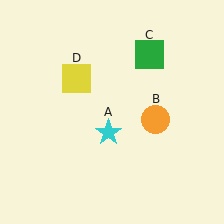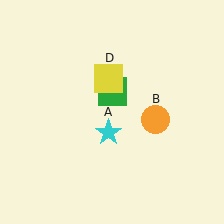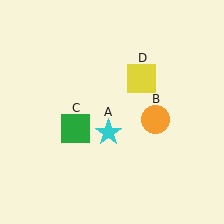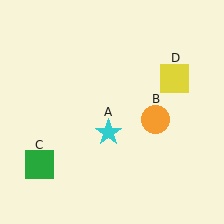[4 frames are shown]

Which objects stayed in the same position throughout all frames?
Cyan star (object A) and orange circle (object B) remained stationary.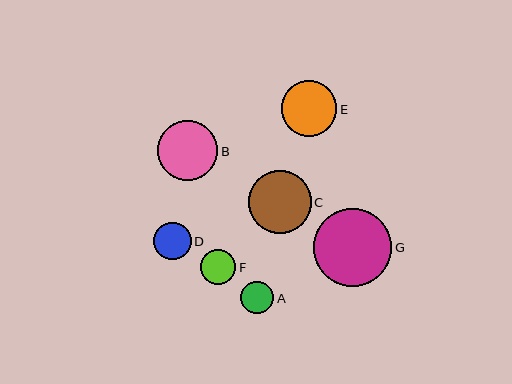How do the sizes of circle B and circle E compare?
Circle B and circle E are approximately the same size.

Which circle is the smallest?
Circle A is the smallest with a size of approximately 33 pixels.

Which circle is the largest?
Circle G is the largest with a size of approximately 78 pixels.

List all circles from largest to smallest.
From largest to smallest: G, C, B, E, D, F, A.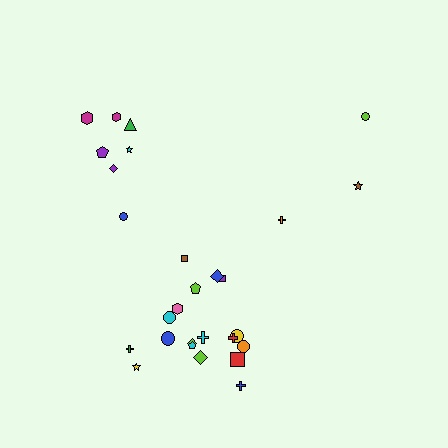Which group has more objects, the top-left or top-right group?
The top-left group.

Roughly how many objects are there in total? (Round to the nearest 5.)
Roughly 30 objects in total.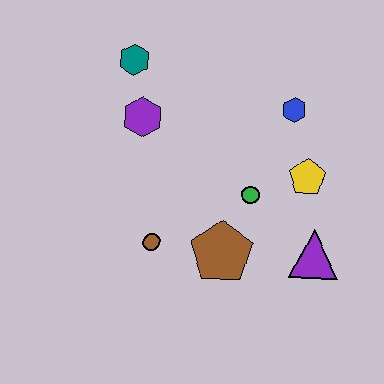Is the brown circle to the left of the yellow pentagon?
Yes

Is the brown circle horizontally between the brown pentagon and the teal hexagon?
Yes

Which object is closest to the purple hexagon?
The teal hexagon is closest to the purple hexagon.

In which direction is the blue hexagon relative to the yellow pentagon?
The blue hexagon is above the yellow pentagon.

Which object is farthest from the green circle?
The teal hexagon is farthest from the green circle.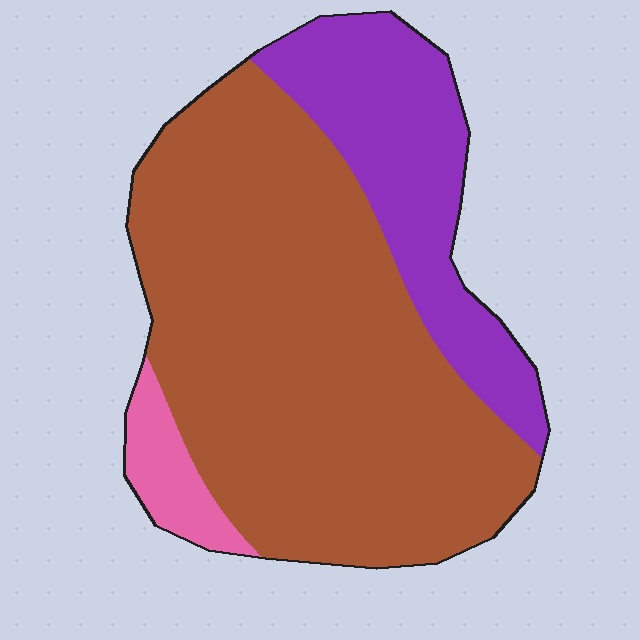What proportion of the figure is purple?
Purple takes up about one quarter (1/4) of the figure.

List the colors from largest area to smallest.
From largest to smallest: brown, purple, pink.